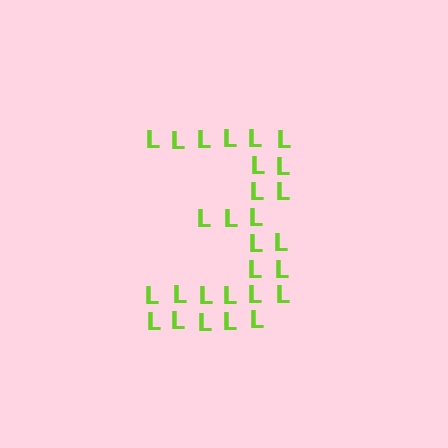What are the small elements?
The small elements are letter L's.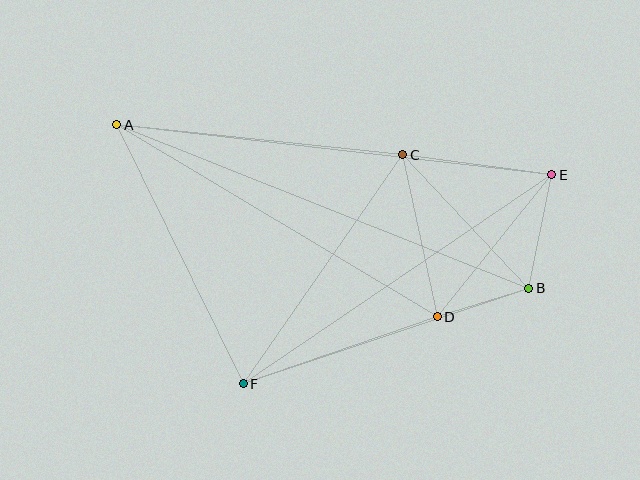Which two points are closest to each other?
Points B and D are closest to each other.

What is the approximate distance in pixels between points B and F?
The distance between B and F is approximately 301 pixels.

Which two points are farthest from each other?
Points A and B are farthest from each other.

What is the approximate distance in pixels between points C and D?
The distance between C and D is approximately 166 pixels.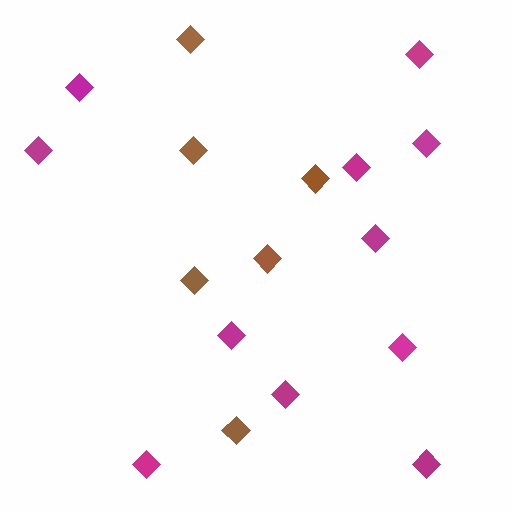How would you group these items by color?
There are 2 groups: one group of brown diamonds (6) and one group of magenta diamonds (11).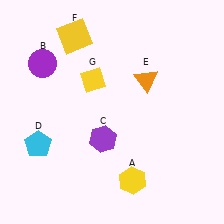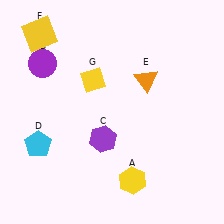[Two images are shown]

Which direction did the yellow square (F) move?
The yellow square (F) moved left.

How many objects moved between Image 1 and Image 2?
1 object moved between the two images.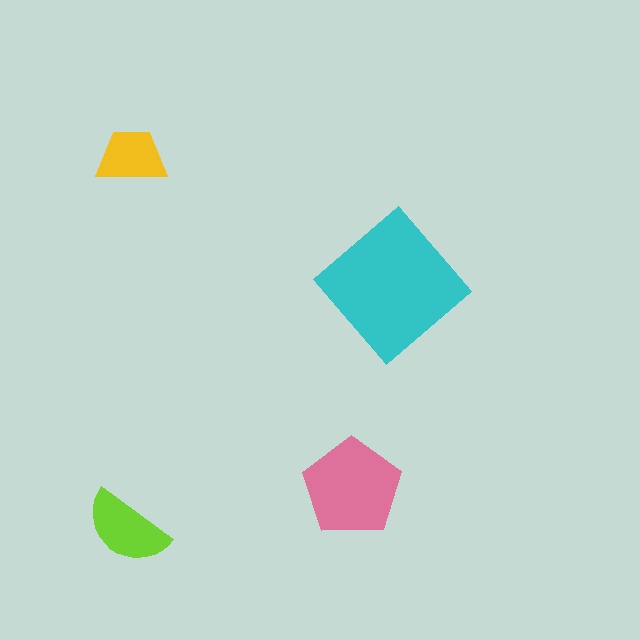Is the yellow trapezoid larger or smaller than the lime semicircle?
Smaller.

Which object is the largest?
The cyan diamond.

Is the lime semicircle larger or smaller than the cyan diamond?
Smaller.